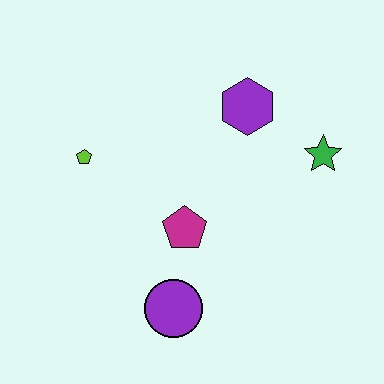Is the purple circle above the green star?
No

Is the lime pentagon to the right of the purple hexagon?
No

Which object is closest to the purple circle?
The magenta pentagon is closest to the purple circle.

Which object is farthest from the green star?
The lime pentagon is farthest from the green star.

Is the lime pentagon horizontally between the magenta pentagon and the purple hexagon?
No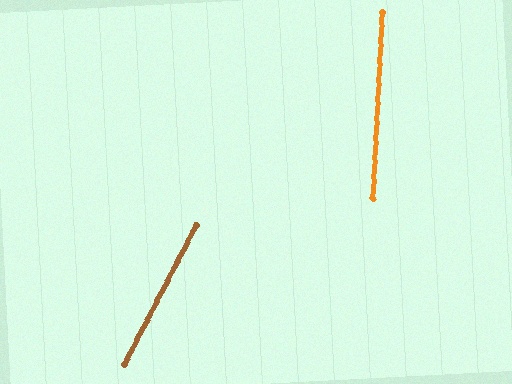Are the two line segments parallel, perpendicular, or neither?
Neither parallel nor perpendicular — they differ by about 25°.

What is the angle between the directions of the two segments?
Approximately 25 degrees.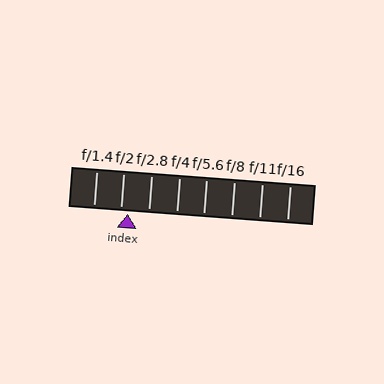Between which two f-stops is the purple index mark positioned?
The index mark is between f/2 and f/2.8.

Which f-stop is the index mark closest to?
The index mark is closest to f/2.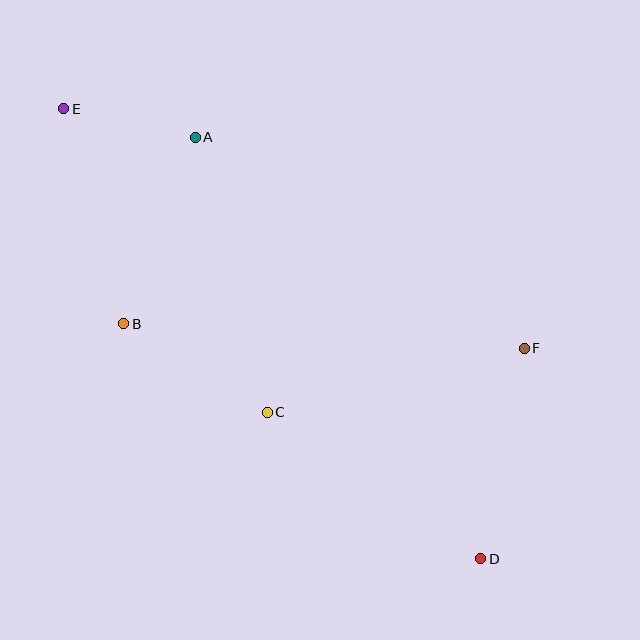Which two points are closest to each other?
Points A and E are closest to each other.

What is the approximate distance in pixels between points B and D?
The distance between B and D is approximately 428 pixels.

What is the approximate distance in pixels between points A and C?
The distance between A and C is approximately 285 pixels.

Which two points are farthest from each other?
Points D and E are farthest from each other.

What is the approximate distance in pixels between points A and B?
The distance between A and B is approximately 200 pixels.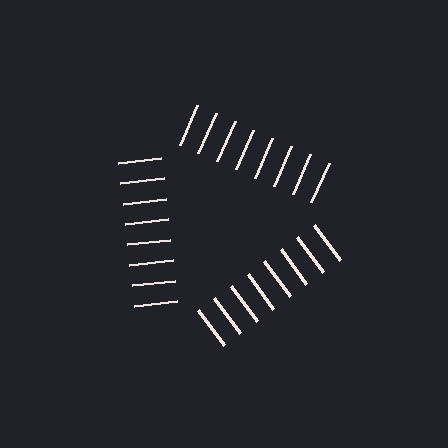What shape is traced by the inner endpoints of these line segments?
An illusory triangle — the line segments terminate on its edges but no continuous stroke is drawn.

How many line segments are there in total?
24 — 8 along each of the 3 edges.